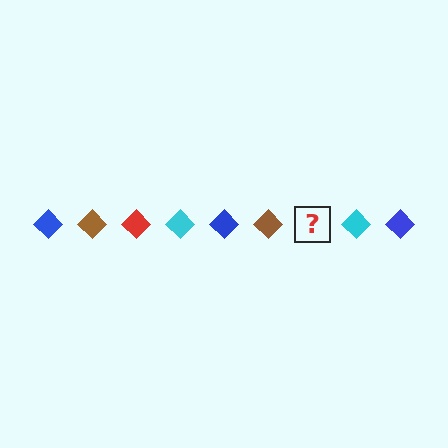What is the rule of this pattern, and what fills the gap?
The rule is that the pattern cycles through blue, brown, red, cyan diamonds. The gap should be filled with a red diamond.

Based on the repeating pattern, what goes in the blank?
The blank should be a red diamond.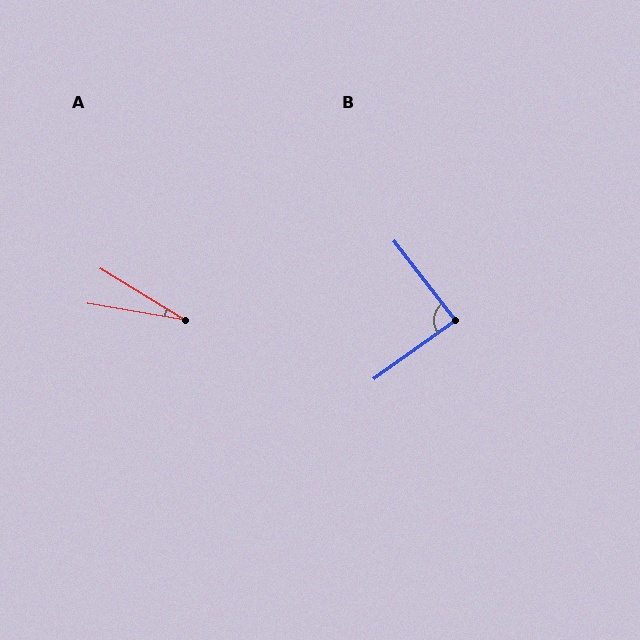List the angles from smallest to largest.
A (21°), B (88°).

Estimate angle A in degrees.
Approximately 21 degrees.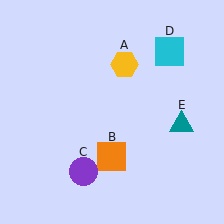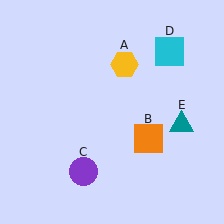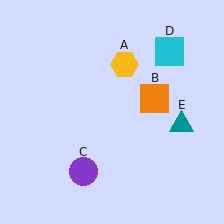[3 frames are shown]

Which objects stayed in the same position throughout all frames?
Yellow hexagon (object A) and purple circle (object C) and cyan square (object D) and teal triangle (object E) remained stationary.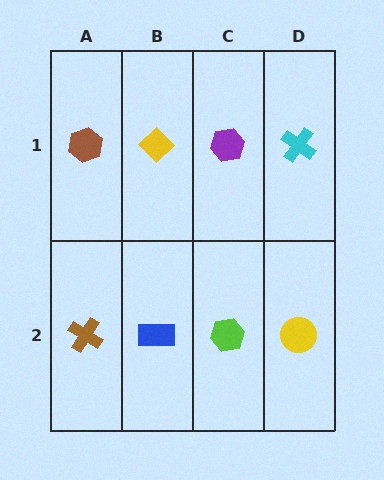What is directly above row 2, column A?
A brown hexagon.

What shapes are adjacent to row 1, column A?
A brown cross (row 2, column A), a yellow diamond (row 1, column B).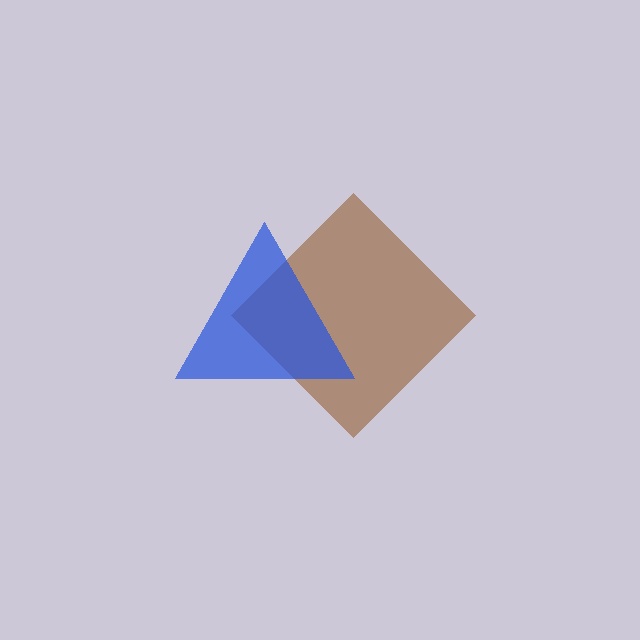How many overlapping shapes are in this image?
There are 2 overlapping shapes in the image.